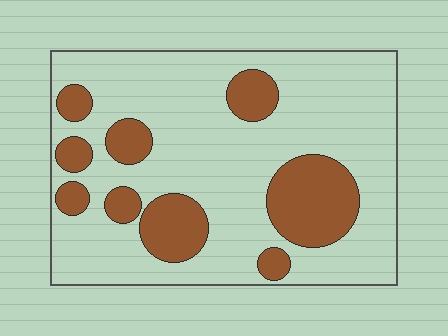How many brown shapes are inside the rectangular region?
9.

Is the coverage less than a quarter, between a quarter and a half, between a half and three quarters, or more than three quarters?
Less than a quarter.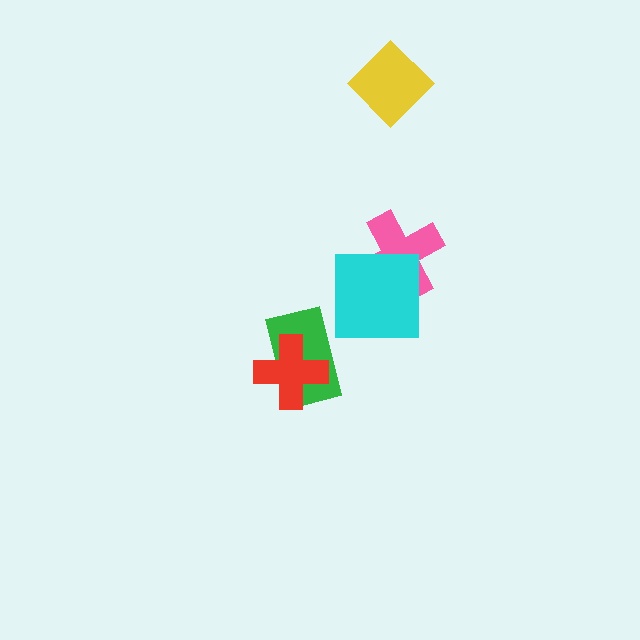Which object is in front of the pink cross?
The cyan square is in front of the pink cross.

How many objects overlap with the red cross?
1 object overlaps with the red cross.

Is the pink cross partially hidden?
Yes, it is partially covered by another shape.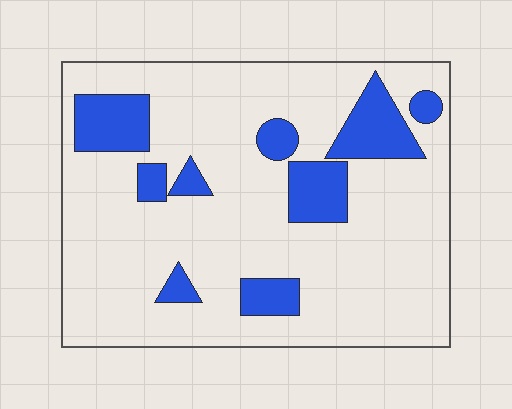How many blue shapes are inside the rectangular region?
9.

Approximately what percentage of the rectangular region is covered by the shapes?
Approximately 20%.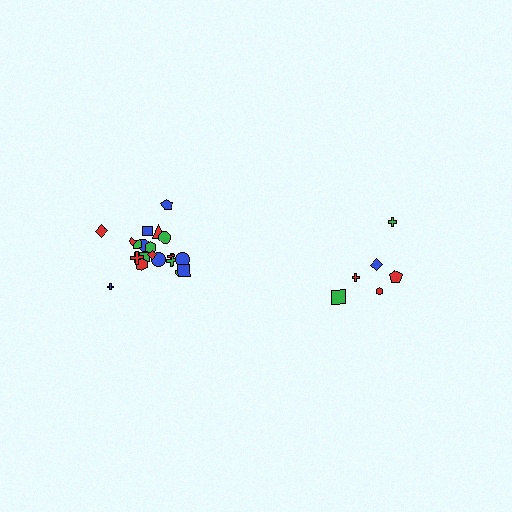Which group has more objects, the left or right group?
The left group.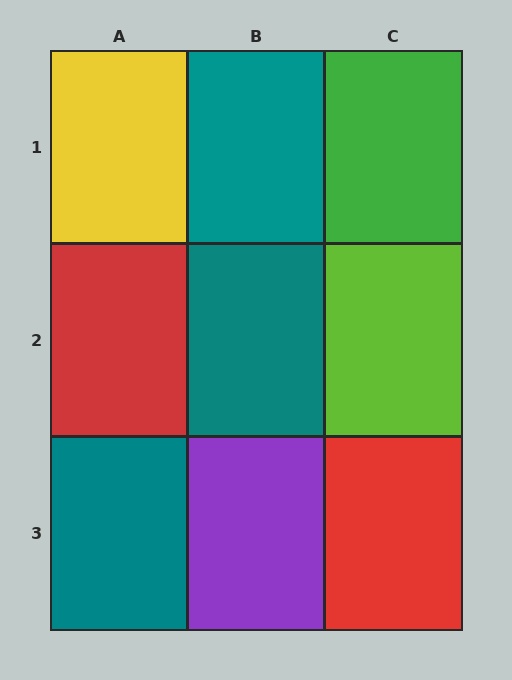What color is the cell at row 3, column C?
Red.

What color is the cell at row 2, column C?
Lime.